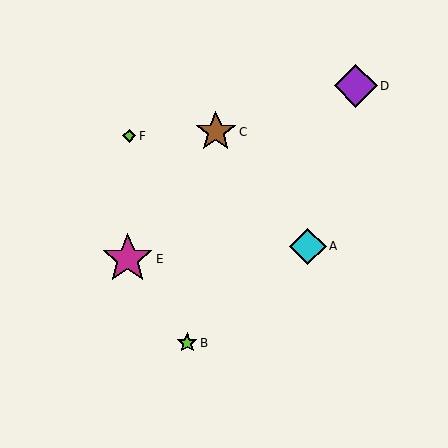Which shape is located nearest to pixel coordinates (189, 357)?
The lime star (labeled B) at (187, 343) is nearest to that location.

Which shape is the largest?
The magenta star (labeled E) is the largest.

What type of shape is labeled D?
Shape D is a purple diamond.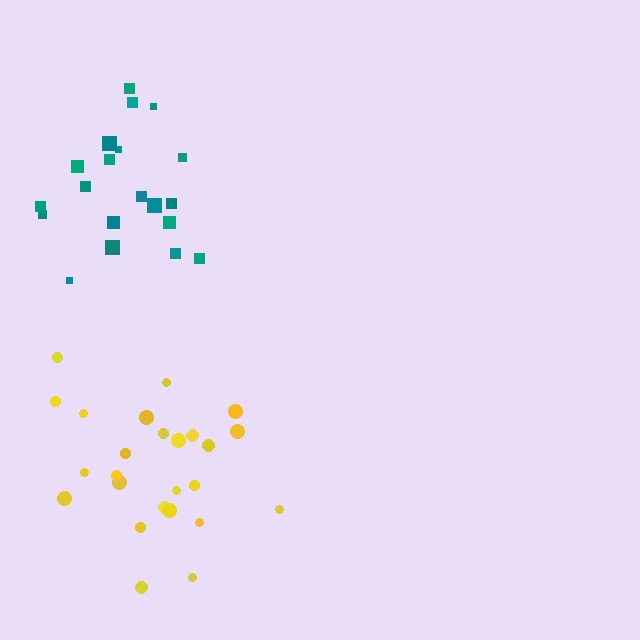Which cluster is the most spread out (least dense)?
Yellow.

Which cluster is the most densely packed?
Teal.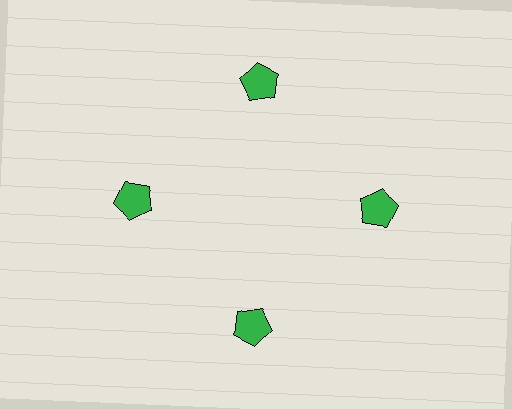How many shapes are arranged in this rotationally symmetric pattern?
There are 4 shapes, arranged in 4 groups of 1.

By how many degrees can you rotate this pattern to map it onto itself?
The pattern maps onto itself every 90 degrees of rotation.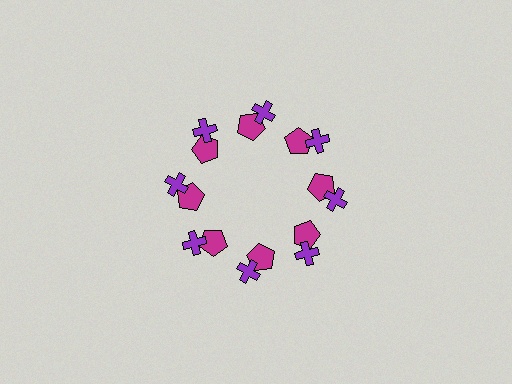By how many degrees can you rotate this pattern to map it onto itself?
The pattern maps onto itself every 45 degrees of rotation.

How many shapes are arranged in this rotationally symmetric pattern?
There are 16 shapes, arranged in 8 groups of 2.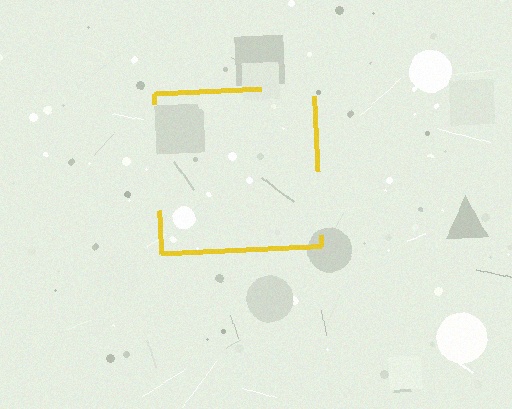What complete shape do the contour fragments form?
The contour fragments form a square.